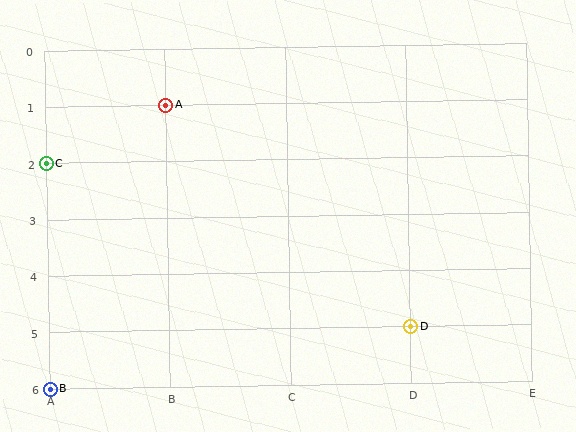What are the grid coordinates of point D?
Point D is at grid coordinates (D, 5).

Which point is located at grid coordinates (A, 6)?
Point B is at (A, 6).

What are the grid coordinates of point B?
Point B is at grid coordinates (A, 6).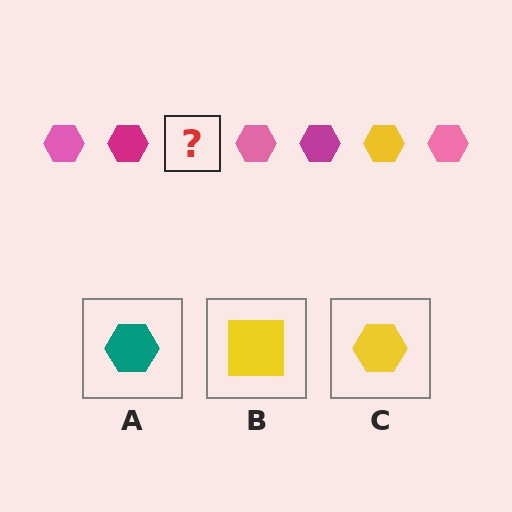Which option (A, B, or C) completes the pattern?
C.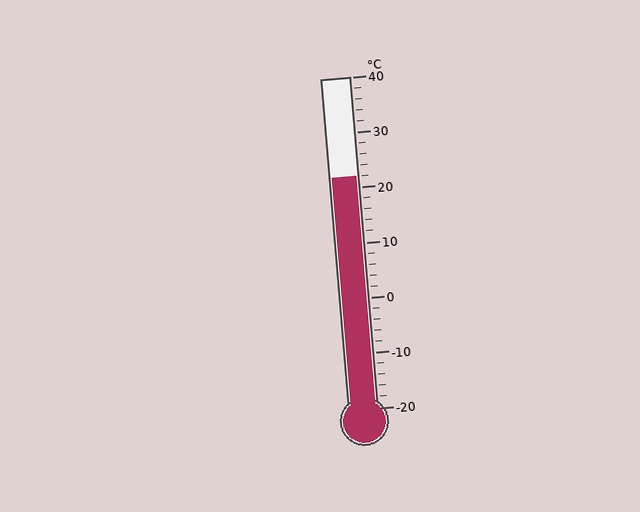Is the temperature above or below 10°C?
The temperature is above 10°C.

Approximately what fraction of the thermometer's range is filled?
The thermometer is filled to approximately 70% of its range.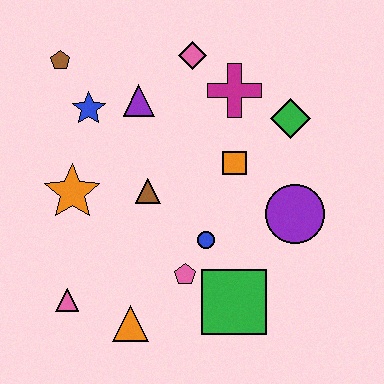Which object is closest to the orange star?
The brown triangle is closest to the orange star.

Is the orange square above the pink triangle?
Yes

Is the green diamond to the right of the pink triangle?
Yes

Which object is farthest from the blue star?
The green square is farthest from the blue star.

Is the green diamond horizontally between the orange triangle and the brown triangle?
No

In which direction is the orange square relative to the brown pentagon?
The orange square is to the right of the brown pentagon.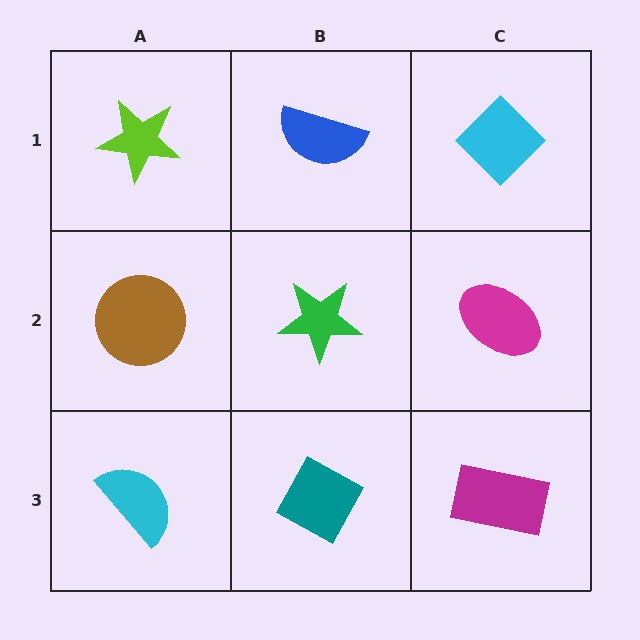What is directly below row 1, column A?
A brown circle.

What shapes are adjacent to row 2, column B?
A blue semicircle (row 1, column B), a teal diamond (row 3, column B), a brown circle (row 2, column A), a magenta ellipse (row 2, column C).